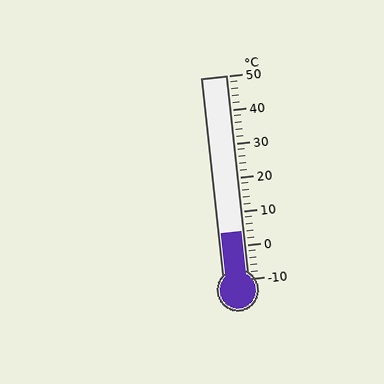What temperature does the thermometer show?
The thermometer shows approximately 4°C.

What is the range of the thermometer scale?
The thermometer scale ranges from -10°C to 50°C.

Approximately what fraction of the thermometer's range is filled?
The thermometer is filled to approximately 25% of its range.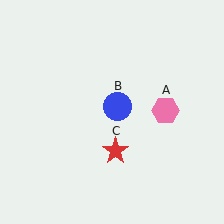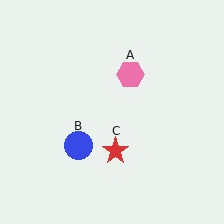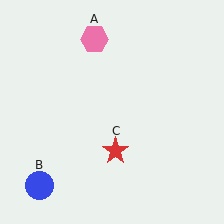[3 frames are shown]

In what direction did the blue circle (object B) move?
The blue circle (object B) moved down and to the left.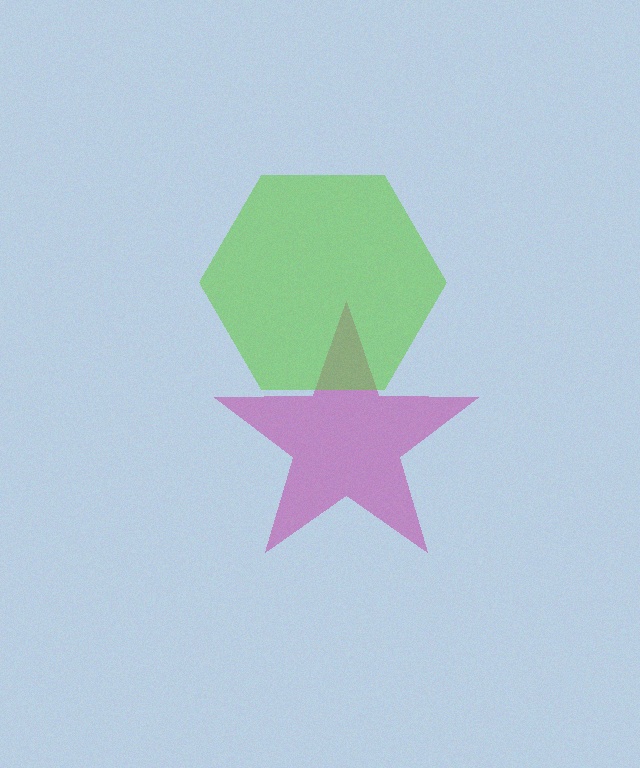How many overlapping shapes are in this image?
There are 2 overlapping shapes in the image.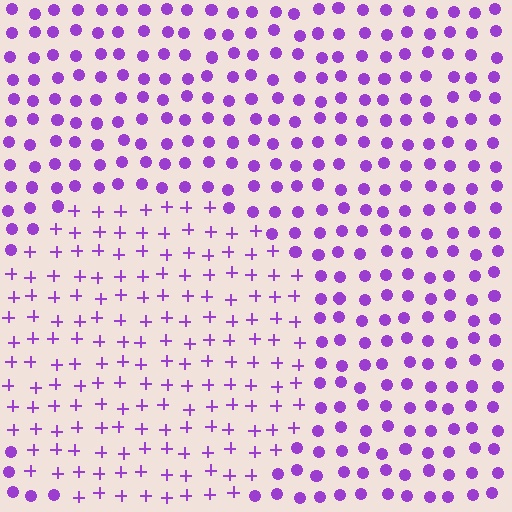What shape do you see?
I see a circle.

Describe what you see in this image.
The image is filled with small purple elements arranged in a uniform grid. A circle-shaped region contains plus signs, while the surrounding area contains circles. The boundary is defined purely by the change in element shape.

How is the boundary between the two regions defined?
The boundary is defined by a change in element shape: plus signs inside vs. circles outside. All elements share the same color and spacing.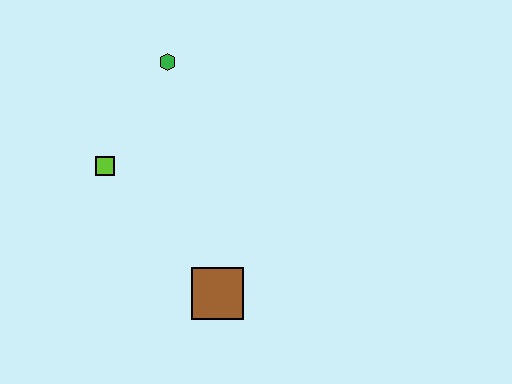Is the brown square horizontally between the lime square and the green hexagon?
No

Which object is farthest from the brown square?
The green hexagon is farthest from the brown square.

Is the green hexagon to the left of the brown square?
Yes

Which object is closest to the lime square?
The green hexagon is closest to the lime square.